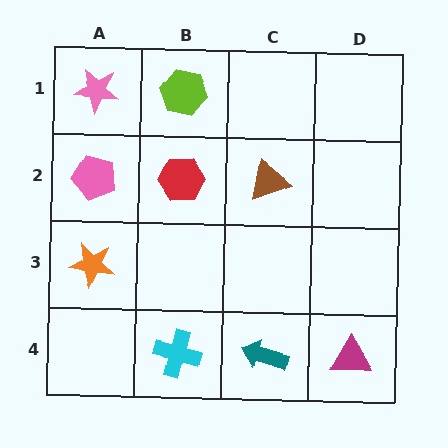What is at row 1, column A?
A pink star.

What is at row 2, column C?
A brown triangle.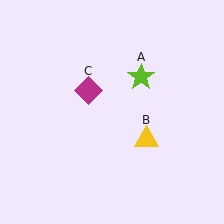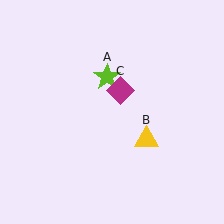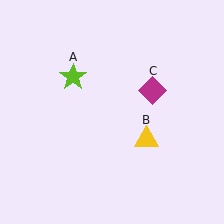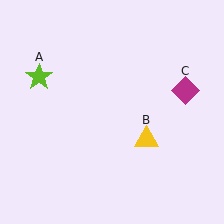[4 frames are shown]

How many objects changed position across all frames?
2 objects changed position: lime star (object A), magenta diamond (object C).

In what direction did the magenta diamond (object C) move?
The magenta diamond (object C) moved right.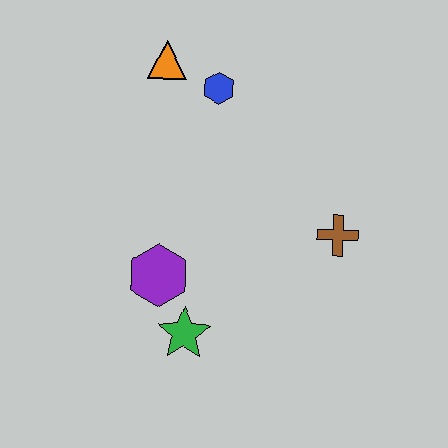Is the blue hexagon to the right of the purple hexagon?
Yes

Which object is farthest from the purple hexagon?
The orange triangle is farthest from the purple hexagon.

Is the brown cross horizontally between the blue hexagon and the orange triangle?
No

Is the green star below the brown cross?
Yes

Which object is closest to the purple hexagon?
The green star is closest to the purple hexagon.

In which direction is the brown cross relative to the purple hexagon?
The brown cross is to the right of the purple hexagon.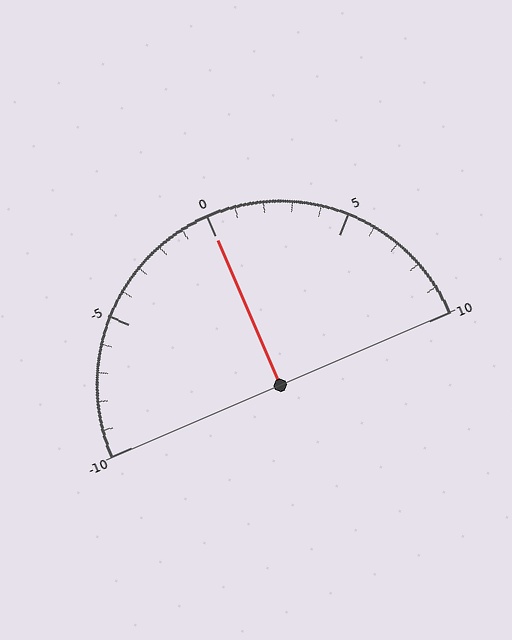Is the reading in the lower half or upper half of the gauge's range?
The reading is in the upper half of the range (-10 to 10).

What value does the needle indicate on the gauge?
The needle indicates approximately 0.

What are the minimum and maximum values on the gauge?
The gauge ranges from -10 to 10.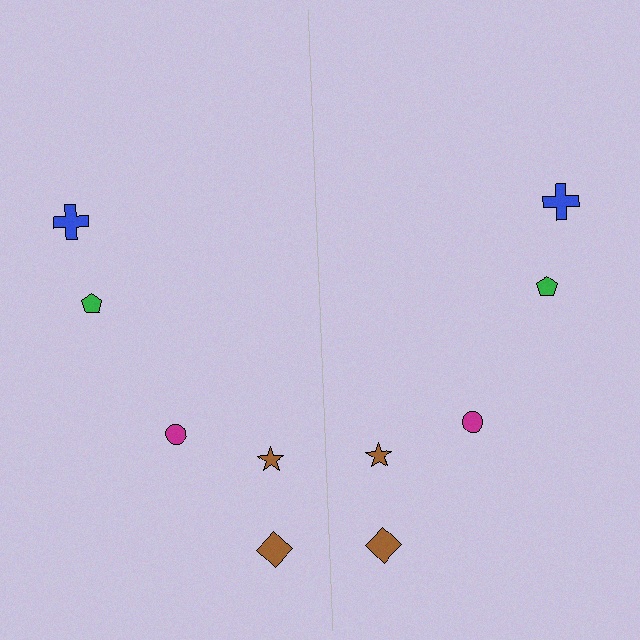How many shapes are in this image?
There are 10 shapes in this image.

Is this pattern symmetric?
Yes, this pattern has bilateral (reflection) symmetry.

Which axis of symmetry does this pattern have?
The pattern has a vertical axis of symmetry running through the center of the image.